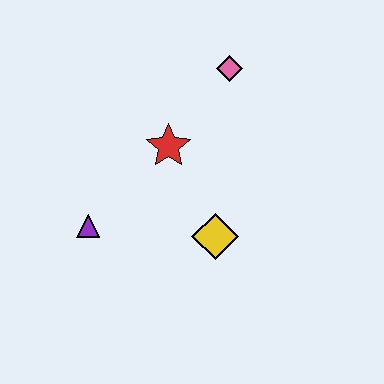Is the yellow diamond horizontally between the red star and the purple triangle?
No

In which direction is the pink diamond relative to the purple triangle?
The pink diamond is above the purple triangle.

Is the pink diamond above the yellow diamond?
Yes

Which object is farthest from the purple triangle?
The pink diamond is farthest from the purple triangle.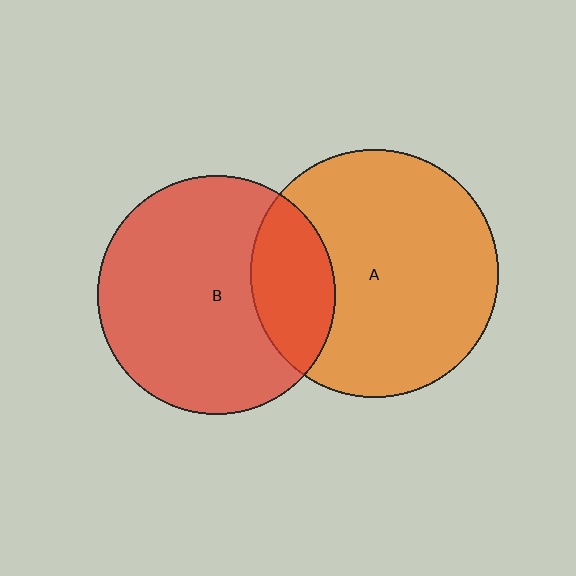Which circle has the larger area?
Circle A (orange).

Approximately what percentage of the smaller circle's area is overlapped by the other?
Approximately 25%.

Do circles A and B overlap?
Yes.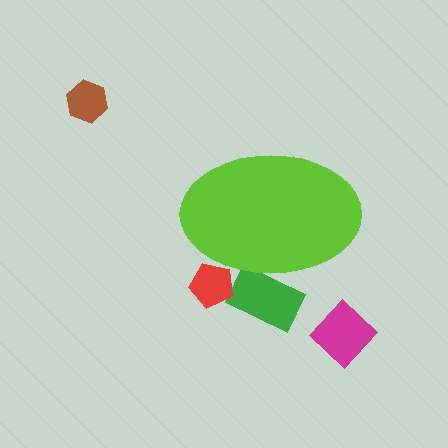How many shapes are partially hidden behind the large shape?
2 shapes are partially hidden.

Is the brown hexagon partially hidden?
No, the brown hexagon is fully visible.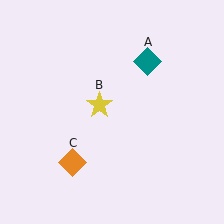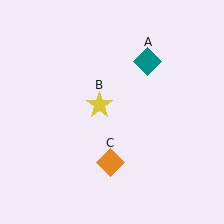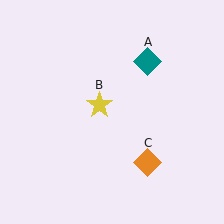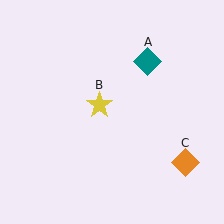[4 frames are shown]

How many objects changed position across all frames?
1 object changed position: orange diamond (object C).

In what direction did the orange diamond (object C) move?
The orange diamond (object C) moved right.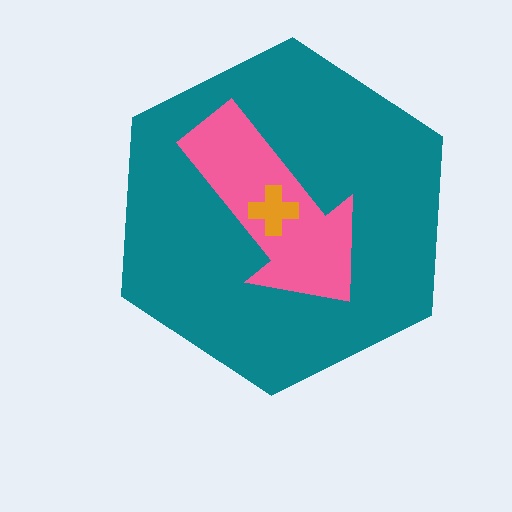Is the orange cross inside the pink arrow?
Yes.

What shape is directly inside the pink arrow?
The orange cross.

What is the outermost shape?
The teal hexagon.